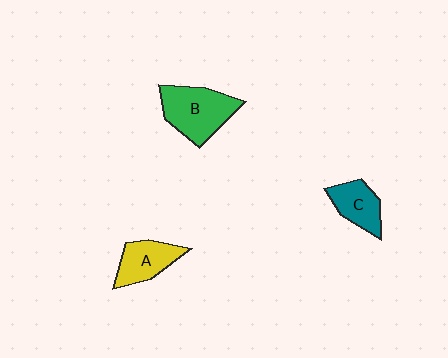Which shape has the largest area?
Shape B (green).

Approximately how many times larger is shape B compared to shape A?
Approximately 1.5 times.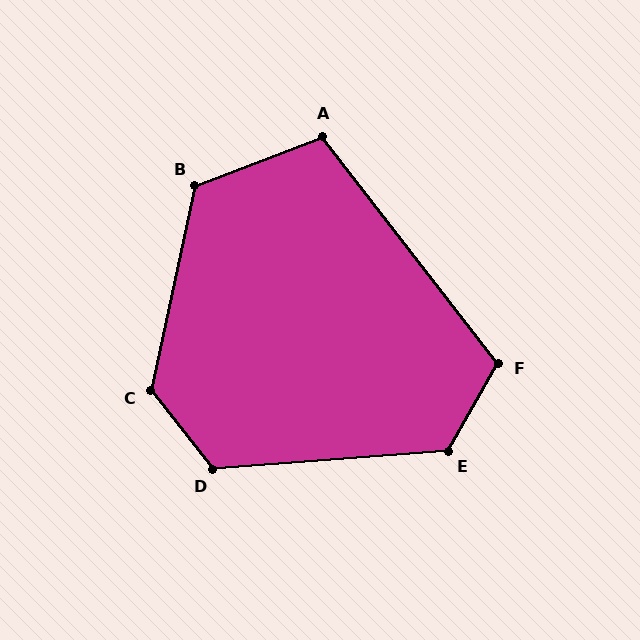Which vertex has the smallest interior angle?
A, at approximately 107 degrees.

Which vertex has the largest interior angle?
C, at approximately 129 degrees.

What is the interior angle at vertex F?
Approximately 113 degrees (obtuse).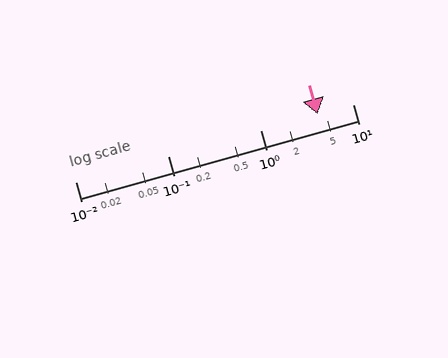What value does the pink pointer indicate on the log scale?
The pointer indicates approximately 4.2.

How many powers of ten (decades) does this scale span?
The scale spans 3 decades, from 0.01 to 10.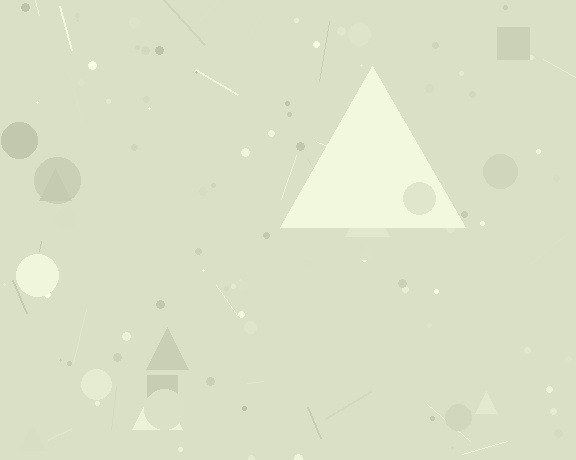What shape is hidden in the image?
A triangle is hidden in the image.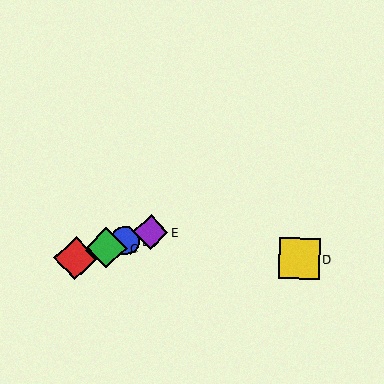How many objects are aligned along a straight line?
4 objects (A, B, C, E) are aligned along a straight line.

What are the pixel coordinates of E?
Object E is at (150, 232).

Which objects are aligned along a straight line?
Objects A, B, C, E are aligned along a straight line.